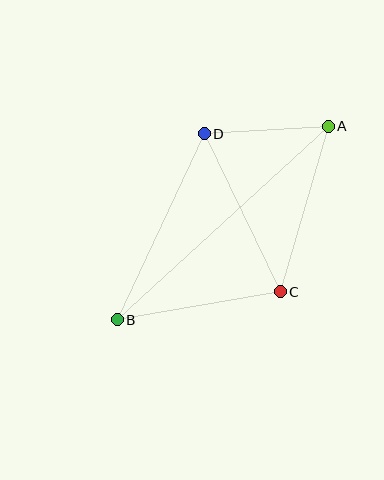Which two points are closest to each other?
Points A and D are closest to each other.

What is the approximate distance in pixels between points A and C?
The distance between A and C is approximately 172 pixels.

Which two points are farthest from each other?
Points A and B are farthest from each other.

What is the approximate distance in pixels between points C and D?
The distance between C and D is approximately 175 pixels.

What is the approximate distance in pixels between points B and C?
The distance between B and C is approximately 166 pixels.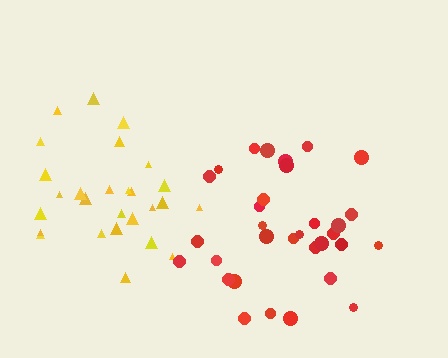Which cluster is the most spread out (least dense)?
Red.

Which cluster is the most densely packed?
Yellow.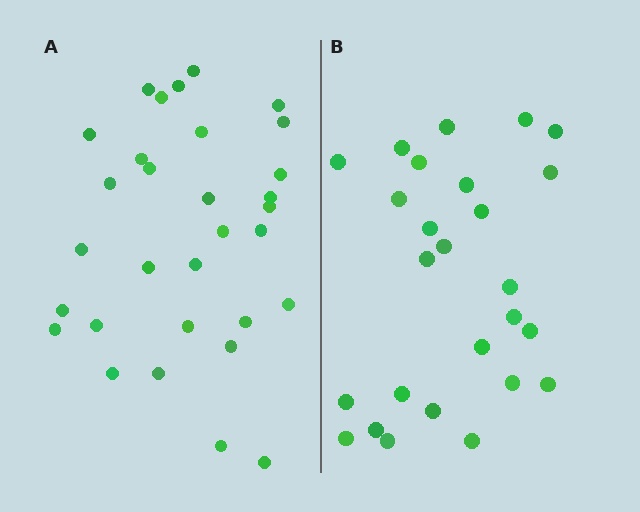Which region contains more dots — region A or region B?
Region A (the left region) has more dots.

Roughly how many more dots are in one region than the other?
Region A has about 5 more dots than region B.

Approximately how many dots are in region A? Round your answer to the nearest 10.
About 30 dots. (The exact count is 31, which rounds to 30.)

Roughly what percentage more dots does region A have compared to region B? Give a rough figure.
About 20% more.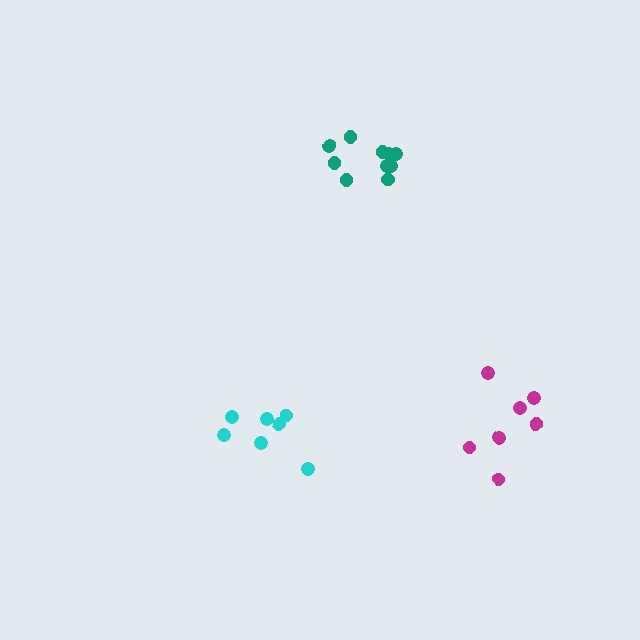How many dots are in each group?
Group 1: 7 dots, Group 2: 10 dots, Group 3: 7 dots (24 total).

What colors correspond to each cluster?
The clusters are colored: cyan, teal, magenta.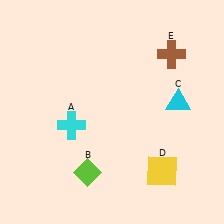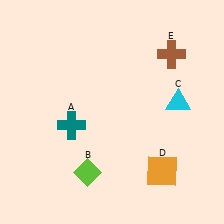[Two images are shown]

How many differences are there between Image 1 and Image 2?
There are 2 differences between the two images.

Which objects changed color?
A changed from cyan to teal. D changed from yellow to orange.